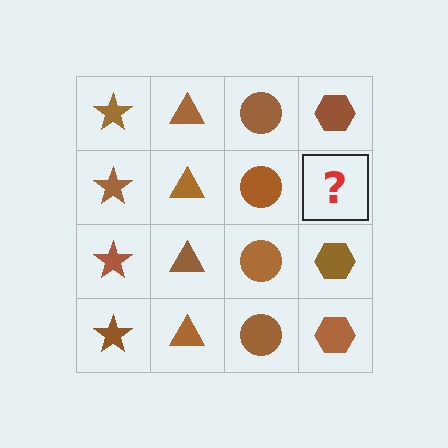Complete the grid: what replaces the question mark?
The question mark should be replaced with a brown hexagon.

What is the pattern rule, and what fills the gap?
The rule is that each column has a consistent shape. The gap should be filled with a brown hexagon.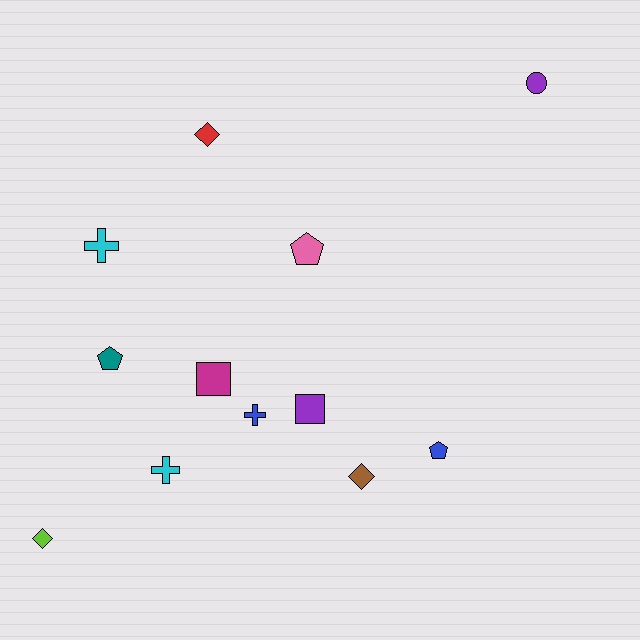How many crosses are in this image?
There are 3 crosses.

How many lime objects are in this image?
There is 1 lime object.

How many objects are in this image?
There are 12 objects.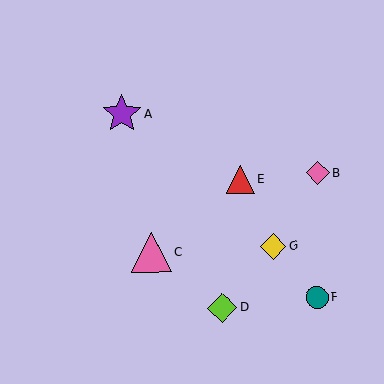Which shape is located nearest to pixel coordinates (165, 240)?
The pink triangle (labeled C) at (151, 252) is nearest to that location.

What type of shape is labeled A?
Shape A is a purple star.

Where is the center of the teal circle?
The center of the teal circle is at (317, 297).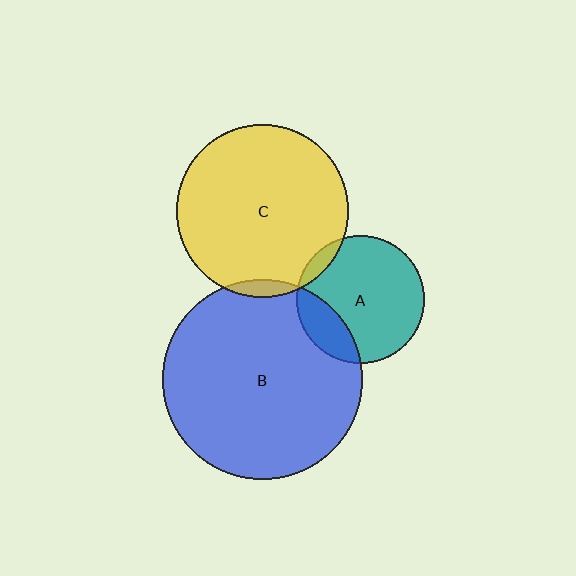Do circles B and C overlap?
Yes.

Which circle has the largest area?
Circle B (blue).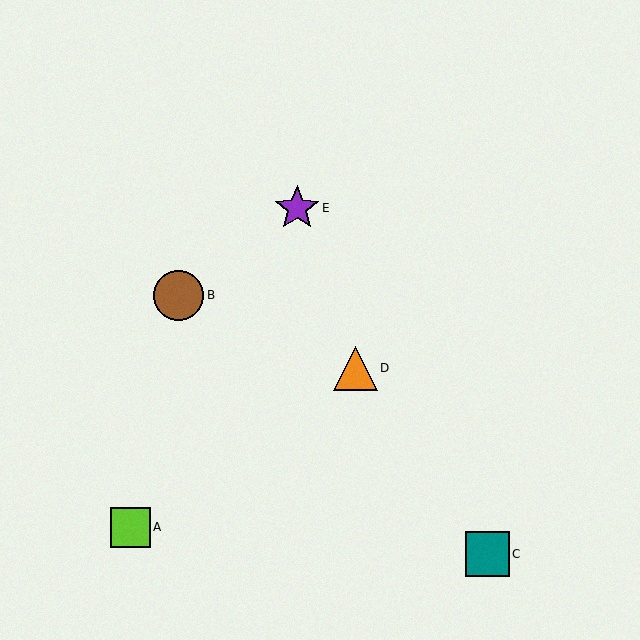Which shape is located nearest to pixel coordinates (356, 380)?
The orange triangle (labeled D) at (355, 368) is nearest to that location.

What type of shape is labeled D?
Shape D is an orange triangle.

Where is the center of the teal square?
The center of the teal square is at (487, 554).